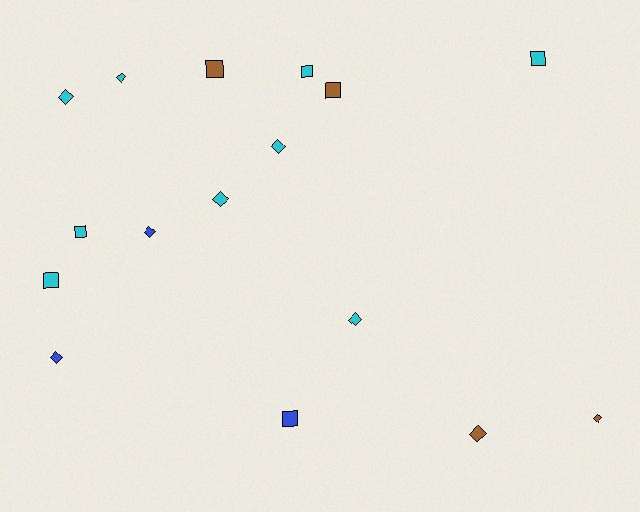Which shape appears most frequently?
Diamond, with 9 objects.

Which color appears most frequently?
Cyan, with 9 objects.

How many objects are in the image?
There are 16 objects.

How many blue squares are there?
There is 1 blue square.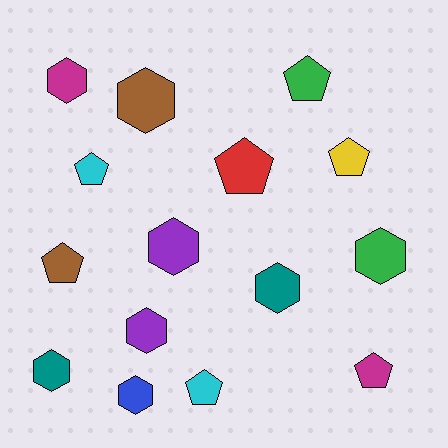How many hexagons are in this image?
There are 8 hexagons.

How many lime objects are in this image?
There are no lime objects.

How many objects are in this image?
There are 15 objects.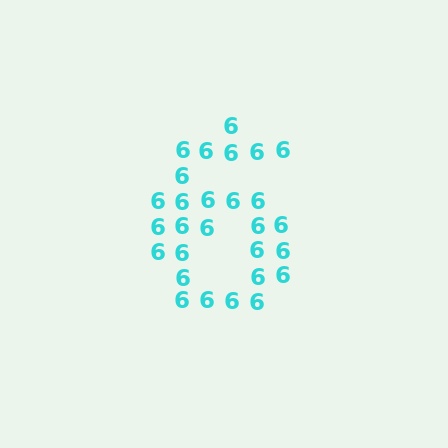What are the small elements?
The small elements are digit 6's.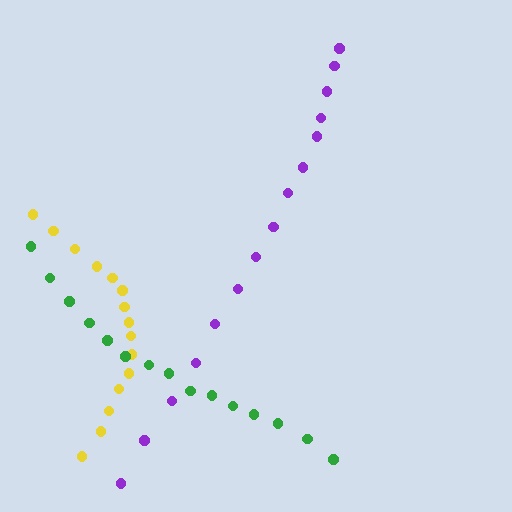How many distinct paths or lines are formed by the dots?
There are 3 distinct paths.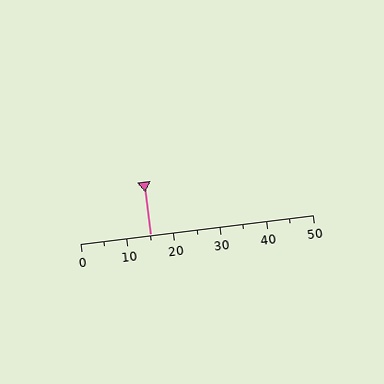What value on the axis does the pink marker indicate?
The marker indicates approximately 15.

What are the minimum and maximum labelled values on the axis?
The axis runs from 0 to 50.